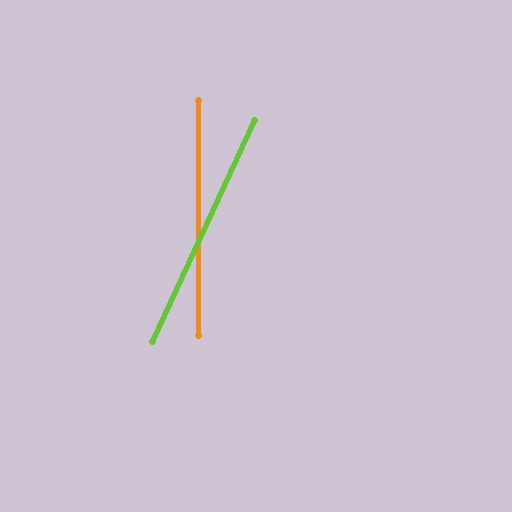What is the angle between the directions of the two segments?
Approximately 25 degrees.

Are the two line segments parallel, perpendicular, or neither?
Neither parallel nor perpendicular — they differ by about 25°.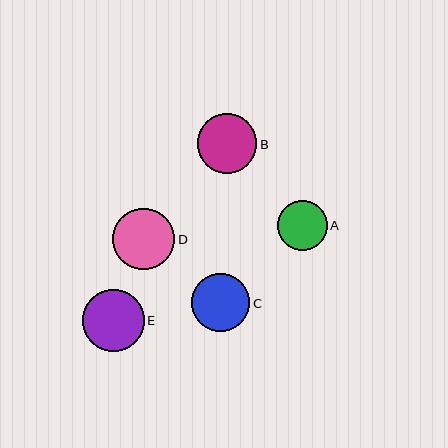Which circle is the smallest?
Circle A is the smallest with a size of approximately 50 pixels.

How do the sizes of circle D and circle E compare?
Circle D and circle E are approximately the same size.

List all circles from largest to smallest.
From largest to smallest: D, E, B, C, A.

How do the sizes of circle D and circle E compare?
Circle D and circle E are approximately the same size.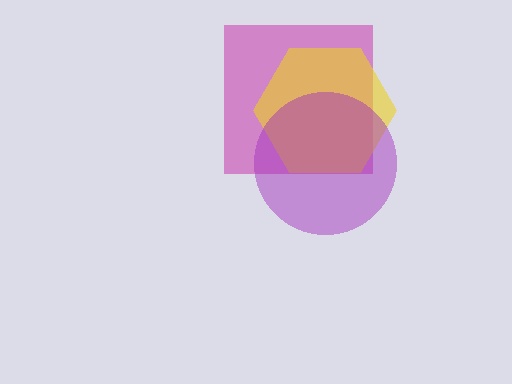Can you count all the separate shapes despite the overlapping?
Yes, there are 3 separate shapes.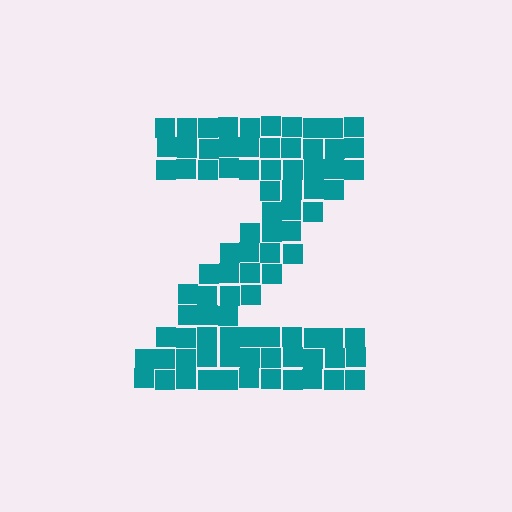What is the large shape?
The large shape is the letter Z.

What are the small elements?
The small elements are squares.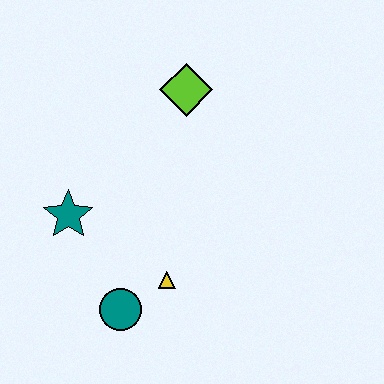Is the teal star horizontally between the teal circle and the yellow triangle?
No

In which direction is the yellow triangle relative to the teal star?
The yellow triangle is to the right of the teal star.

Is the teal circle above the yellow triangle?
No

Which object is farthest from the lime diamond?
The teal circle is farthest from the lime diamond.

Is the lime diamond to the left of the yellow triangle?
No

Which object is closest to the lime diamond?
The teal star is closest to the lime diamond.